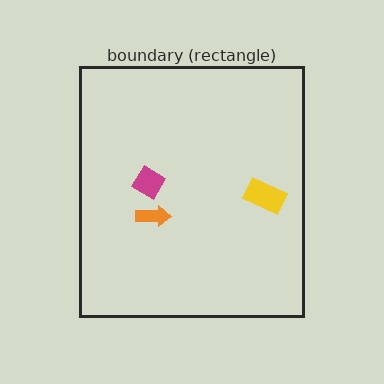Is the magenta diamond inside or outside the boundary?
Inside.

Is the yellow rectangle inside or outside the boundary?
Inside.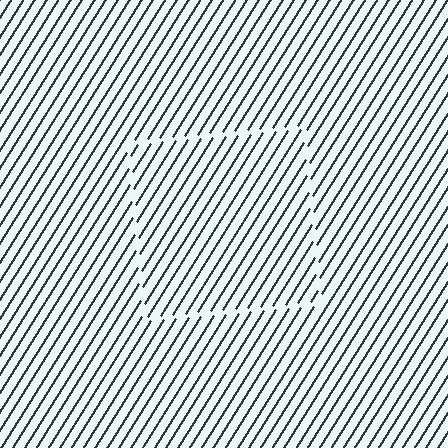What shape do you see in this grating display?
An illusory square. The interior of the shape contains the same grating, shifted by half a period — the contour is defined by the phase discontinuity where line-ends from the inner and outer gratings abut.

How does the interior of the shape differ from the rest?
The interior of the shape contains the same grating, shifted by half a period — the contour is defined by the phase discontinuity where line-ends from the inner and outer gratings abut.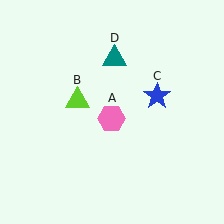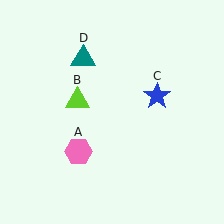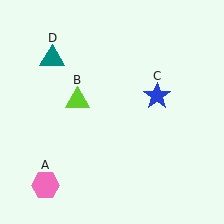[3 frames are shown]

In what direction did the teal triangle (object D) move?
The teal triangle (object D) moved left.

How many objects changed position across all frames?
2 objects changed position: pink hexagon (object A), teal triangle (object D).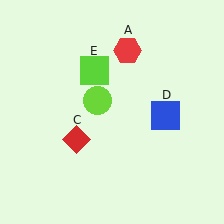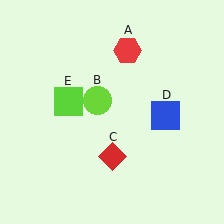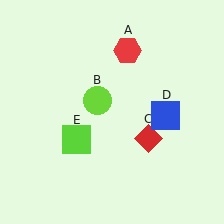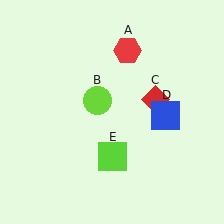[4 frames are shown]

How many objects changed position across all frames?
2 objects changed position: red diamond (object C), lime square (object E).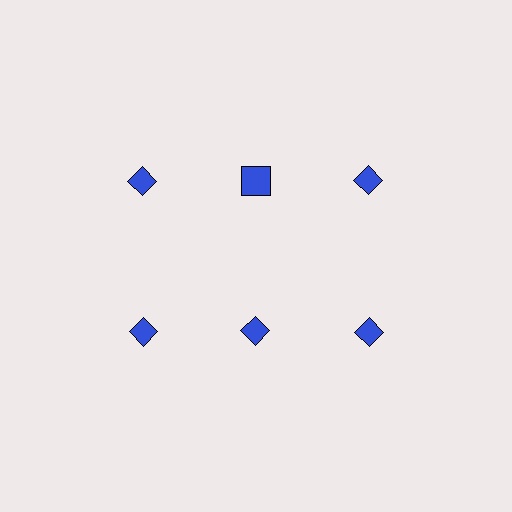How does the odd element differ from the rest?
It has a different shape: square instead of diamond.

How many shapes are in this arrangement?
There are 6 shapes arranged in a grid pattern.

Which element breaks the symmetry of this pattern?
The blue square in the top row, second from left column breaks the symmetry. All other shapes are blue diamonds.